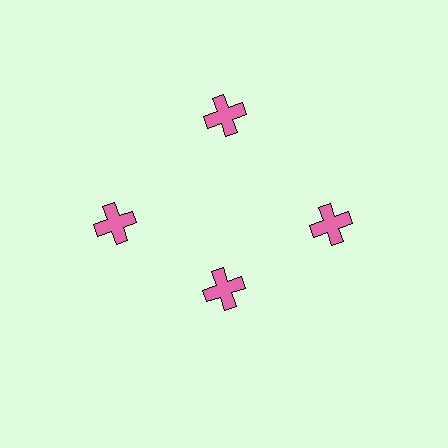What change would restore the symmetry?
The symmetry would be restored by moving it outward, back onto the ring so that all 4 crosses sit at equal angles and equal distance from the center.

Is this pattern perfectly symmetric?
No. The 4 pink crosses are arranged in a ring, but one element near the 6 o'clock position is pulled inward toward the center, breaking the 4-fold rotational symmetry.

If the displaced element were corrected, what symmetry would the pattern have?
It would have 4-fold rotational symmetry — the pattern would map onto itself every 90 degrees.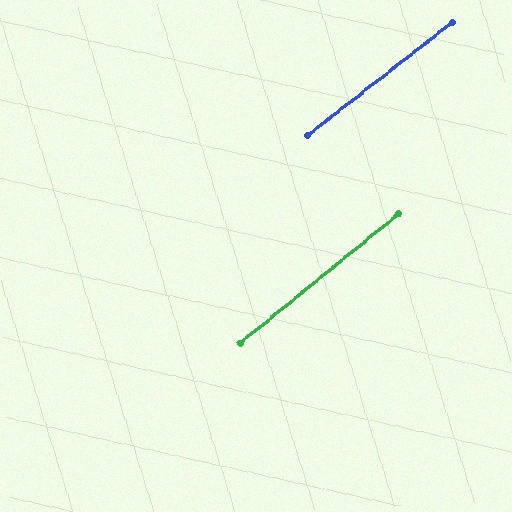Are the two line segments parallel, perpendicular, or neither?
Parallel — their directions differ by only 1.3°.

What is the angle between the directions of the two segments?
Approximately 1 degree.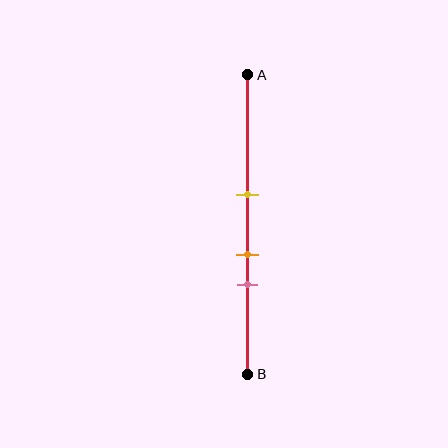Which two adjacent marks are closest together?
The orange and pink marks are the closest adjacent pair.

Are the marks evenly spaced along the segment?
Yes, the marks are approximately evenly spaced.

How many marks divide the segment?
There are 3 marks dividing the segment.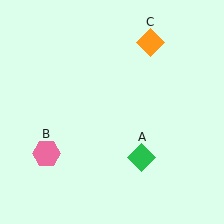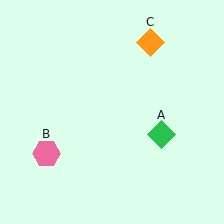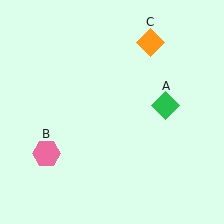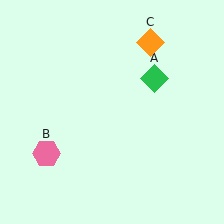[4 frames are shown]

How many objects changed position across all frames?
1 object changed position: green diamond (object A).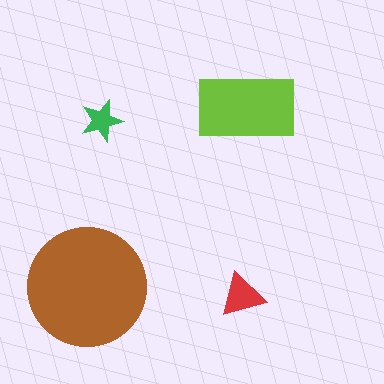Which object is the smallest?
The green star.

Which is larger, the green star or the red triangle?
The red triangle.